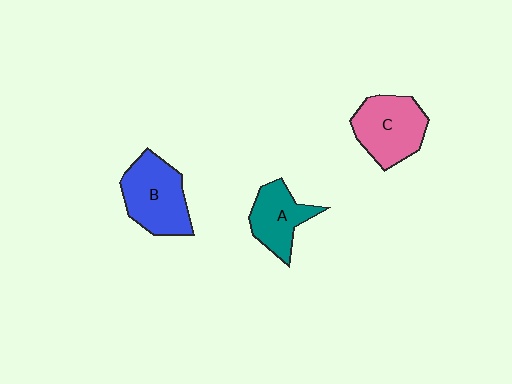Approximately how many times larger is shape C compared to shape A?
Approximately 1.3 times.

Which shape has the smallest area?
Shape A (teal).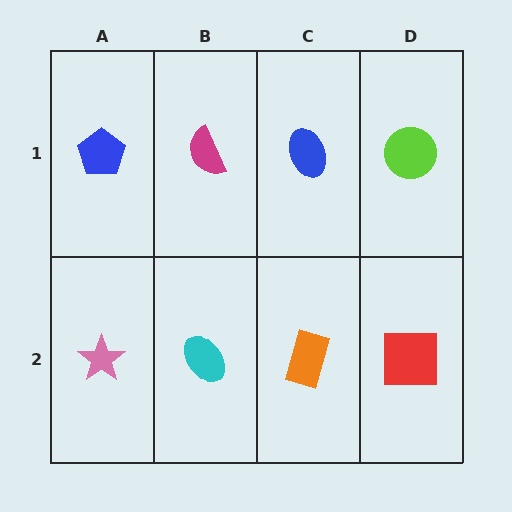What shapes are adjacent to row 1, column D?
A red square (row 2, column D), a blue ellipse (row 1, column C).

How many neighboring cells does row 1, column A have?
2.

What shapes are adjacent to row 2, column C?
A blue ellipse (row 1, column C), a cyan ellipse (row 2, column B), a red square (row 2, column D).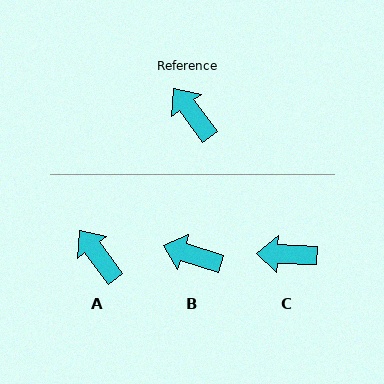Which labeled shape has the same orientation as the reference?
A.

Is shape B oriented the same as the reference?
No, it is off by about 36 degrees.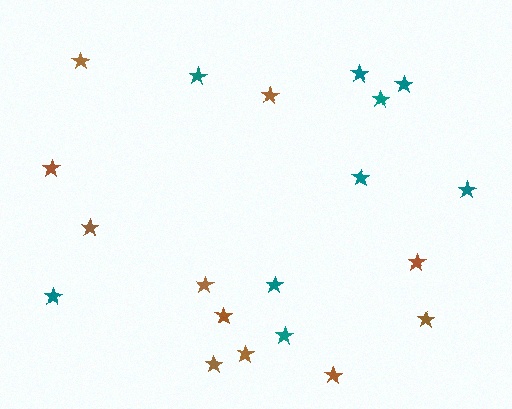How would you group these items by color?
There are 2 groups: one group of teal stars (9) and one group of brown stars (11).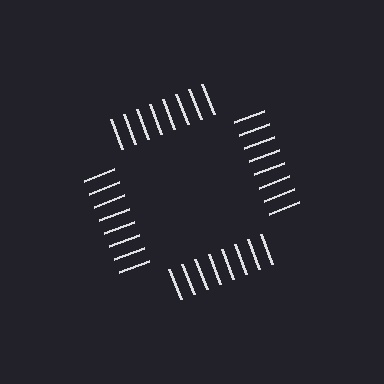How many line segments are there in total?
32 — 8 along each of the 4 edges.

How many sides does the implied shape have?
4 sides — the line-ends trace a square.